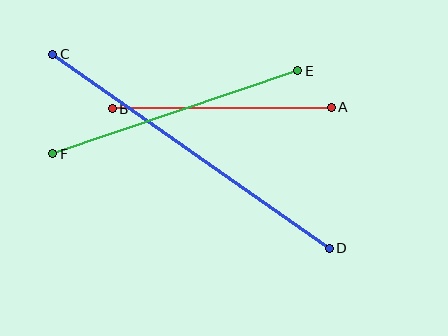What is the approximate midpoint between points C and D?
The midpoint is at approximately (191, 151) pixels.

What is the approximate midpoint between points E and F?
The midpoint is at approximately (175, 112) pixels.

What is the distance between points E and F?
The distance is approximately 258 pixels.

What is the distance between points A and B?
The distance is approximately 219 pixels.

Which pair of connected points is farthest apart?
Points C and D are farthest apart.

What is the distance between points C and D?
The distance is approximately 338 pixels.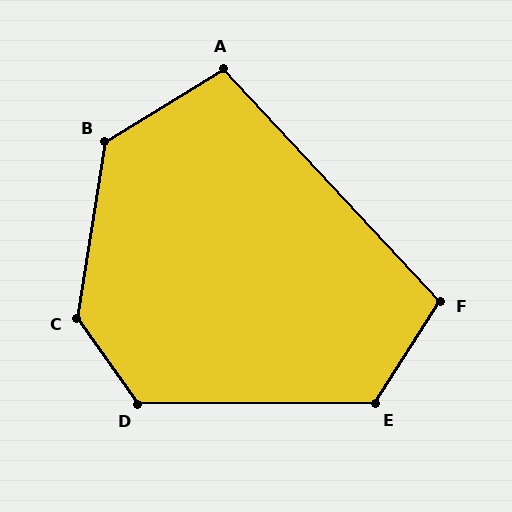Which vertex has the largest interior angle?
C, at approximately 136 degrees.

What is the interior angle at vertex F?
Approximately 105 degrees (obtuse).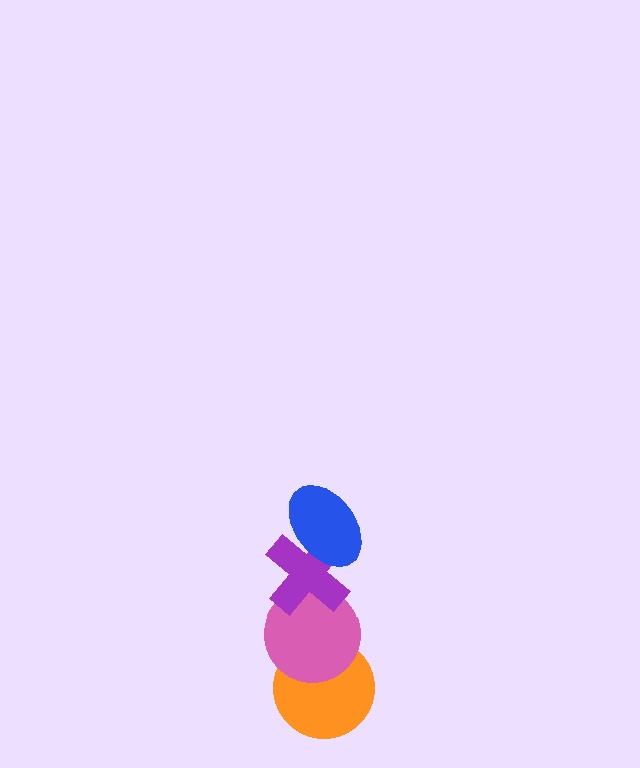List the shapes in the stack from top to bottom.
From top to bottom: the blue ellipse, the purple cross, the pink circle, the orange circle.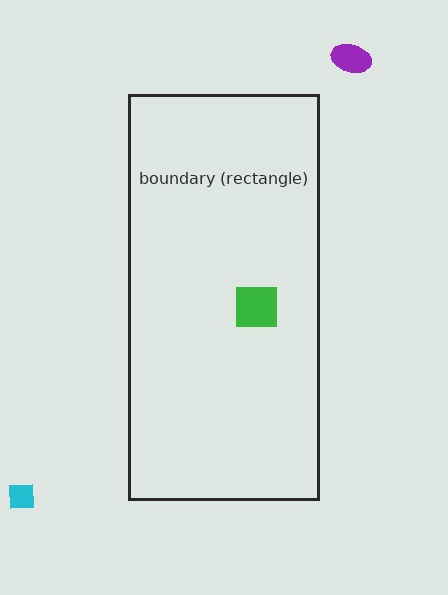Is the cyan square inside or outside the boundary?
Outside.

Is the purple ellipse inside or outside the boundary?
Outside.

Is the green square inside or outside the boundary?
Inside.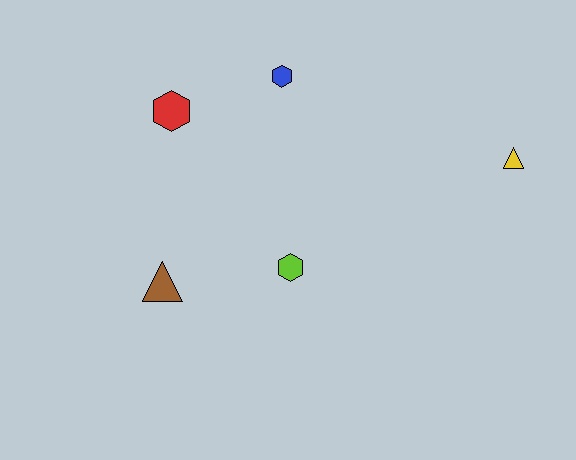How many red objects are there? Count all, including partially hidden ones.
There is 1 red object.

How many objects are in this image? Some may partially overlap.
There are 5 objects.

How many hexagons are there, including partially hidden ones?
There are 3 hexagons.